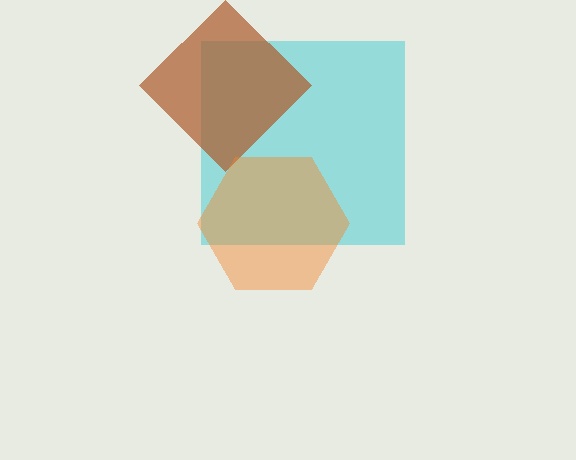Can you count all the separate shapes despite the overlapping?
Yes, there are 3 separate shapes.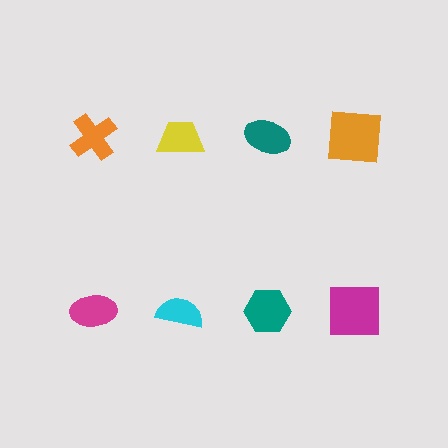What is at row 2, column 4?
A magenta square.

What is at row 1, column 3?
A teal ellipse.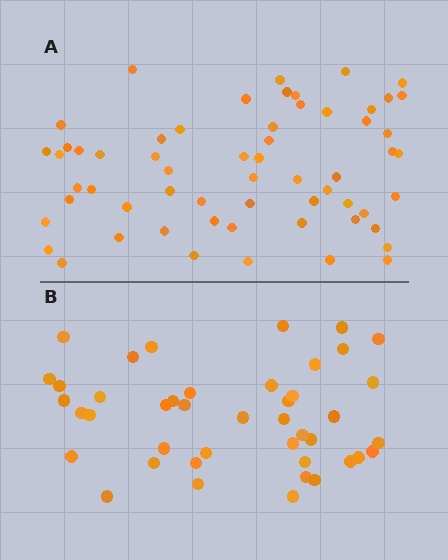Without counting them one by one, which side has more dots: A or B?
Region A (the top region) has more dots.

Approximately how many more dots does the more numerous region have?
Region A has approximately 15 more dots than region B.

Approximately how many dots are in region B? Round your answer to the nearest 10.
About 40 dots. (The exact count is 43, which rounds to 40.)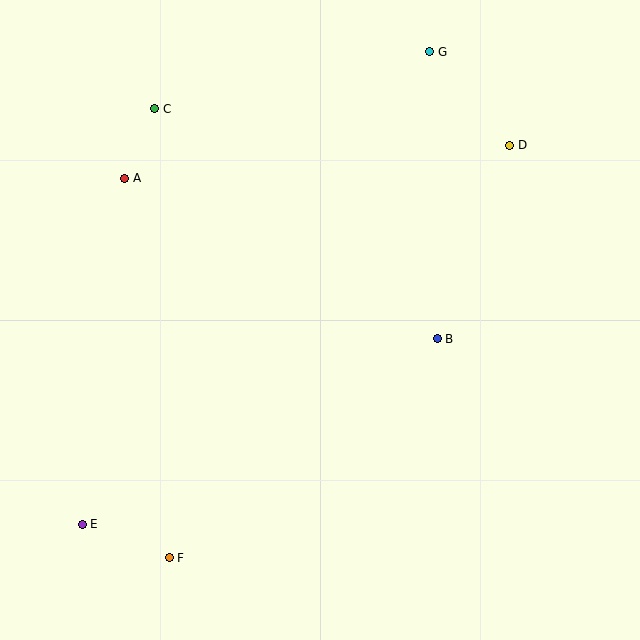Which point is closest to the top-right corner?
Point D is closest to the top-right corner.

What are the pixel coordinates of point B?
Point B is at (437, 339).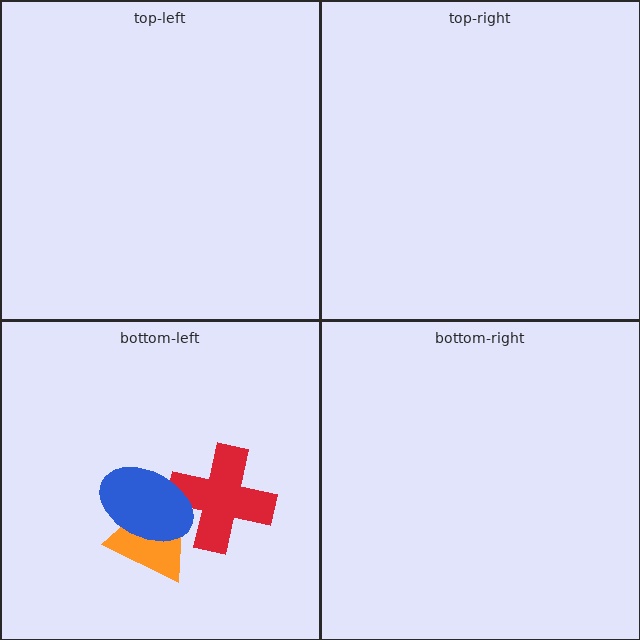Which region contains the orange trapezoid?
The bottom-left region.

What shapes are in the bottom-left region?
The orange trapezoid, the red cross, the blue ellipse.